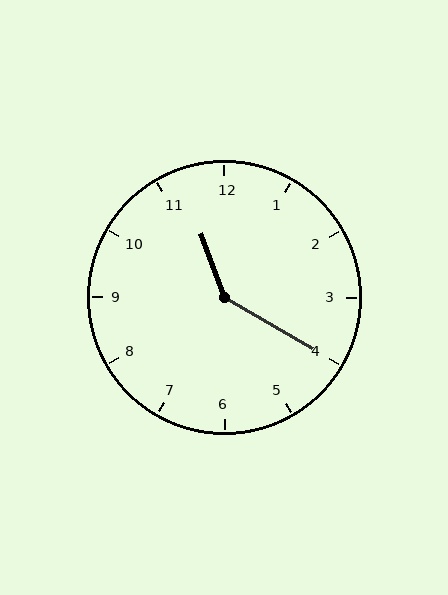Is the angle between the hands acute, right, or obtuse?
It is obtuse.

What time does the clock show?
11:20.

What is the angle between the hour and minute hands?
Approximately 140 degrees.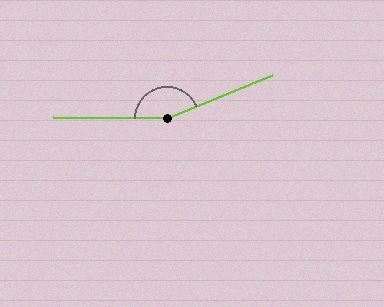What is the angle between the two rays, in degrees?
Approximately 157 degrees.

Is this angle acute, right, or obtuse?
It is obtuse.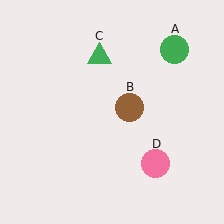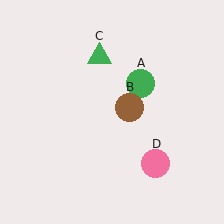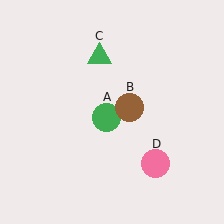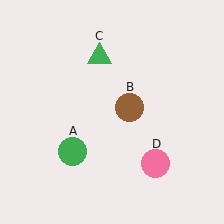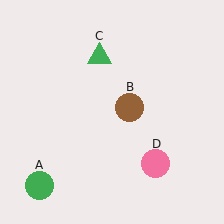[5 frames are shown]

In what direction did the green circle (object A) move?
The green circle (object A) moved down and to the left.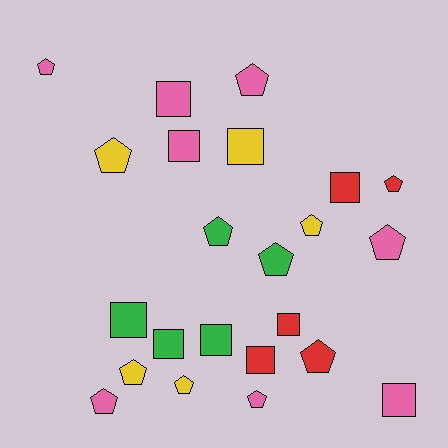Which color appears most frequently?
Pink, with 8 objects.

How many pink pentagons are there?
There are 5 pink pentagons.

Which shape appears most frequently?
Pentagon, with 13 objects.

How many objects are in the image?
There are 23 objects.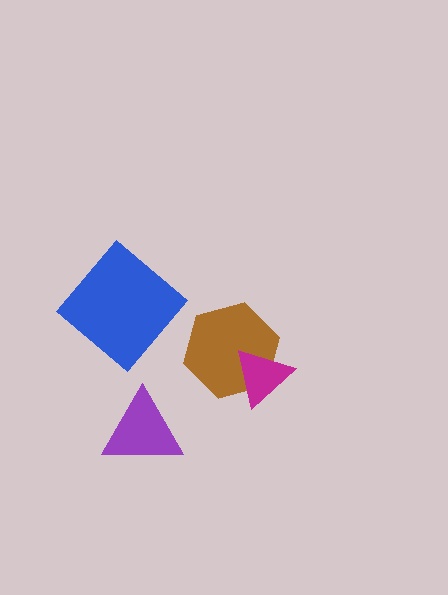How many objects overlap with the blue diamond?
0 objects overlap with the blue diamond.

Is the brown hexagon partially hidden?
Yes, it is partially covered by another shape.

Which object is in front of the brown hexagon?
The magenta triangle is in front of the brown hexagon.